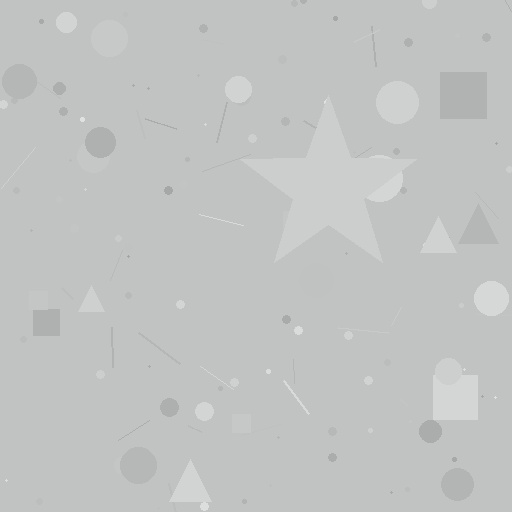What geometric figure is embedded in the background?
A star is embedded in the background.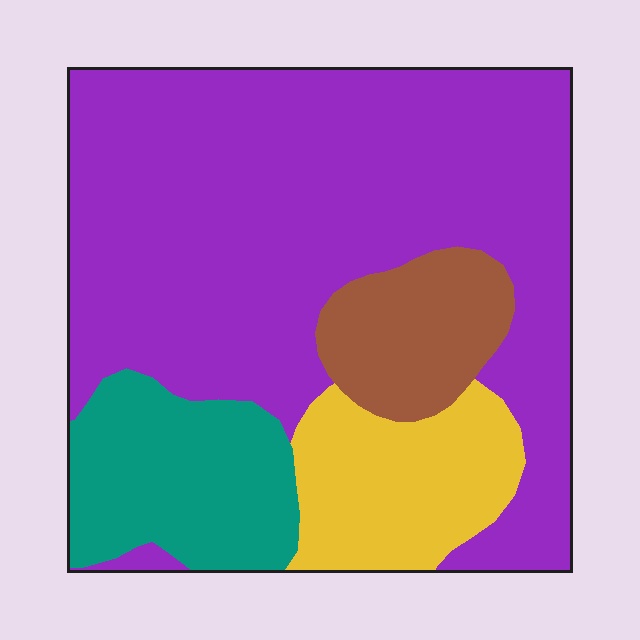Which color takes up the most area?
Purple, at roughly 60%.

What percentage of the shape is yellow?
Yellow covers roughly 15% of the shape.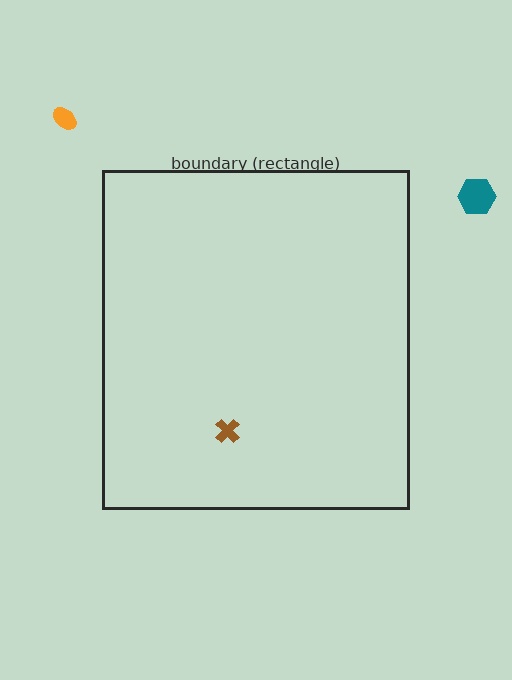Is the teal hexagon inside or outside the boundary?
Outside.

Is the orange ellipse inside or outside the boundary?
Outside.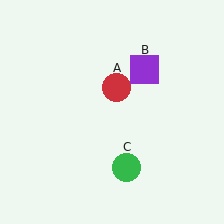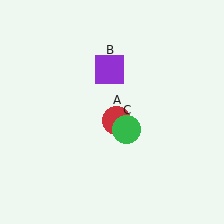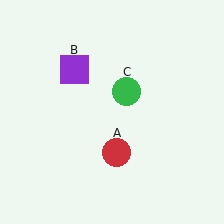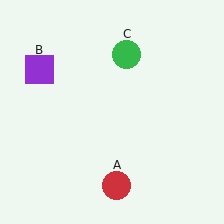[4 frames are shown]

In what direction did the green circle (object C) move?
The green circle (object C) moved up.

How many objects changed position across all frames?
3 objects changed position: red circle (object A), purple square (object B), green circle (object C).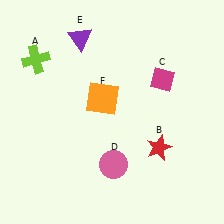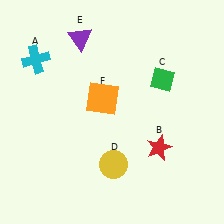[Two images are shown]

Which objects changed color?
A changed from lime to cyan. C changed from magenta to green. D changed from pink to yellow.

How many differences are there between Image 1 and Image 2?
There are 3 differences between the two images.